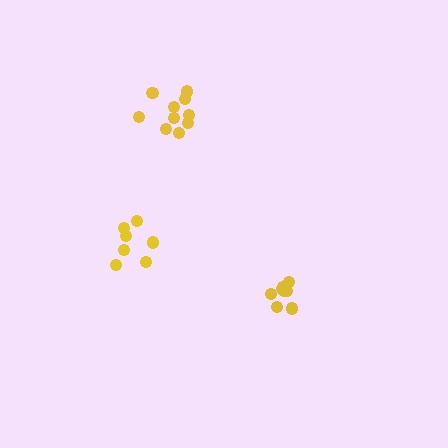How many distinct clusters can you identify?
There are 3 distinct clusters.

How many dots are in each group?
Group 1: 7 dots, Group 2: 8 dots, Group 3: 10 dots (25 total).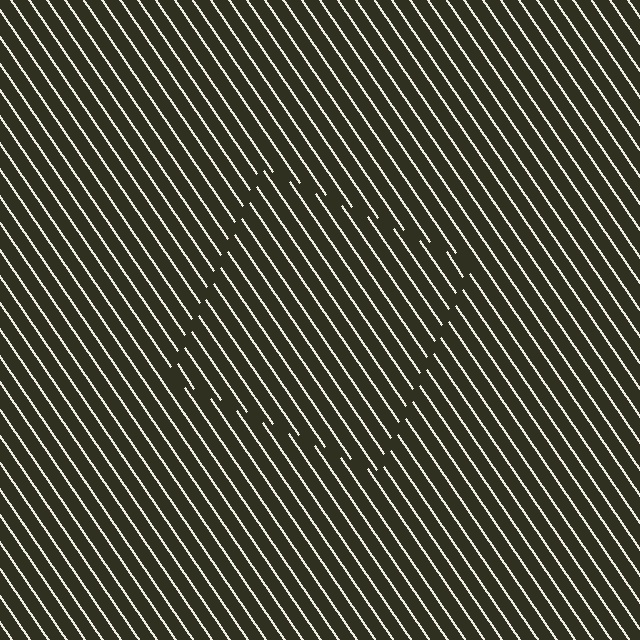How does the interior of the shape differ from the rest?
The interior of the shape contains the same grating, shifted by half a period — the contour is defined by the phase discontinuity where line-ends from the inner and outer gratings abut.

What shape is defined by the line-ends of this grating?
An illusory square. The interior of the shape contains the same grating, shifted by half a period — the contour is defined by the phase discontinuity where line-ends from the inner and outer gratings abut.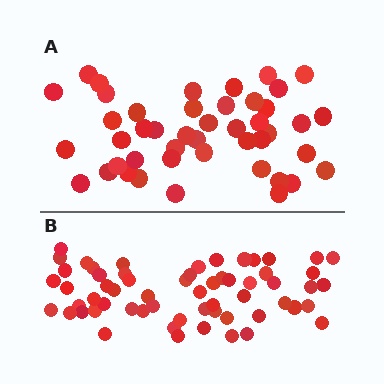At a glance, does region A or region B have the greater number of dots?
Region B (the bottom region) has more dots.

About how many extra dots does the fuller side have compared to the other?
Region B has approximately 15 more dots than region A.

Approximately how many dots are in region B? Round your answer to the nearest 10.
About 60 dots.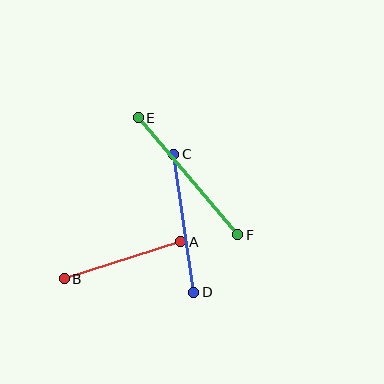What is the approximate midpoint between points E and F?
The midpoint is at approximately (188, 176) pixels.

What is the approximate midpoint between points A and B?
The midpoint is at approximately (123, 260) pixels.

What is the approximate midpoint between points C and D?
The midpoint is at approximately (184, 223) pixels.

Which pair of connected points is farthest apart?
Points E and F are farthest apart.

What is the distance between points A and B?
The distance is approximately 122 pixels.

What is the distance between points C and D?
The distance is approximately 140 pixels.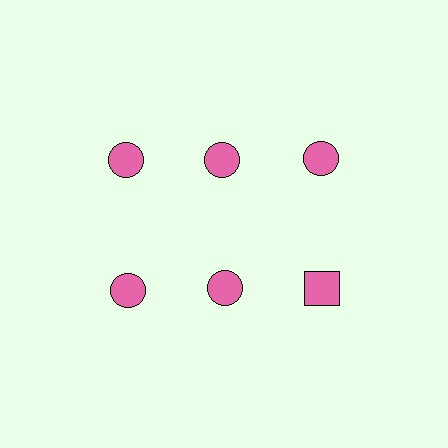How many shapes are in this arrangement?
There are 6 shapes arranged in a grid pattern.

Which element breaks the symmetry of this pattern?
The pink square in the second row, center column breaks the symmetry. All other shapes are pink circles.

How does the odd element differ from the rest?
It has a different shape: square instead of circle.